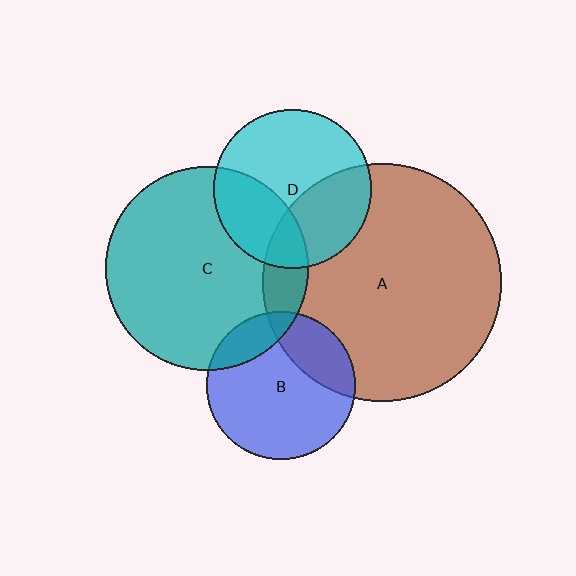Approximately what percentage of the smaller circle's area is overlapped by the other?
Approximately 15%.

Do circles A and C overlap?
Yes.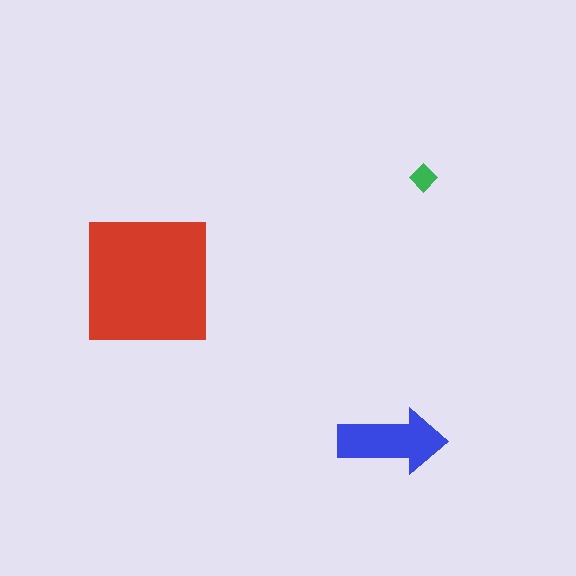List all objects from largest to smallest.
The red square, the blue arrow, the green diamond.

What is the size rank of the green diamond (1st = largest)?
3rd.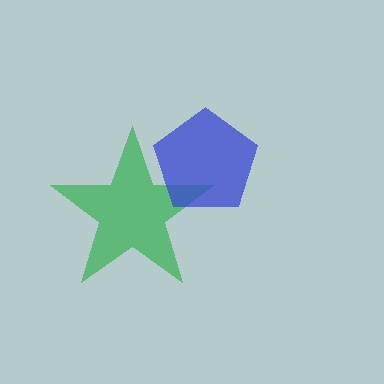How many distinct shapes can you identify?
There are 2 distinct shapes: a green star, a blue pentagon.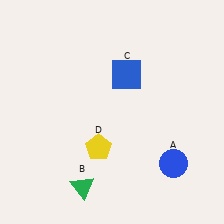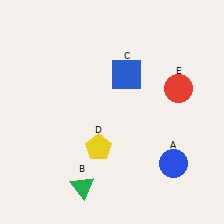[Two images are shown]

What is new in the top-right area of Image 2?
A red circle (E) was added in the top-right area of Image 2.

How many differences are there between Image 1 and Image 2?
There is 1 difference between the two images.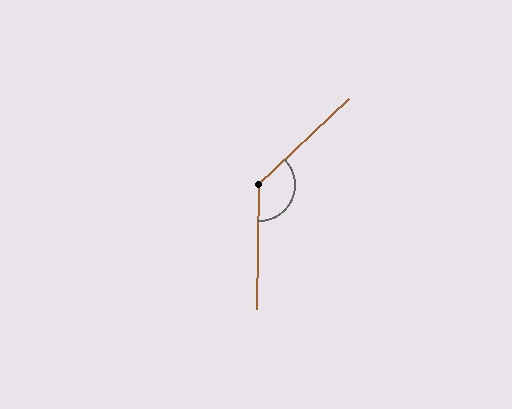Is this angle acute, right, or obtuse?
It is obtuse.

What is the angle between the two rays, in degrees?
Approximately 135 degrees.